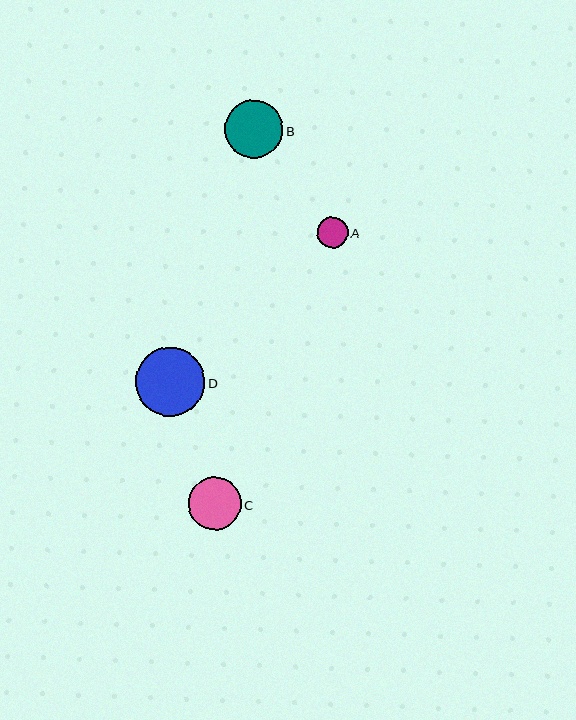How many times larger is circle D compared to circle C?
Circle D is approximately 1.3 times the size of circle C.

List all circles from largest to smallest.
From largest to smallest: D, B, C, A.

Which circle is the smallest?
Circle A is the smallest with a size of approximately 31 pixels.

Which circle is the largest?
Circle D is the largest with a size of approximately 69 pixels.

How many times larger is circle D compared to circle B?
Circle D is approximately 1.2 times the size of circle B.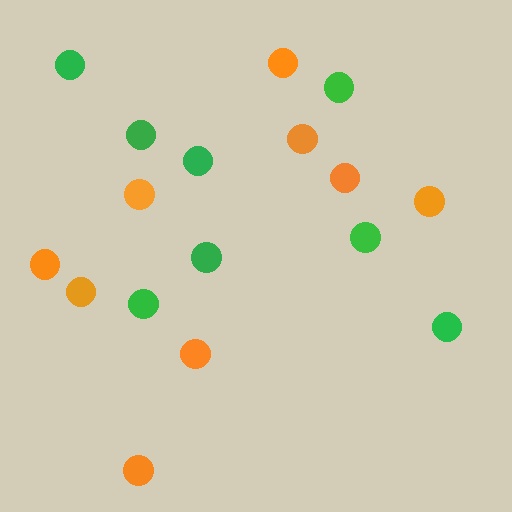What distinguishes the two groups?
There are 2 groups: one group of orange circles (9) and one group of green circles (8).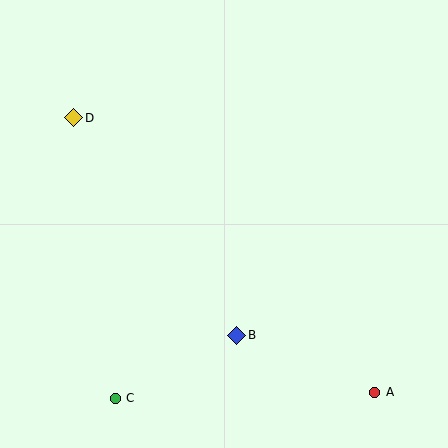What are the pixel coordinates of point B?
Point B is at (237, 335).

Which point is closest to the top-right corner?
Point D is closest to the top-right corner.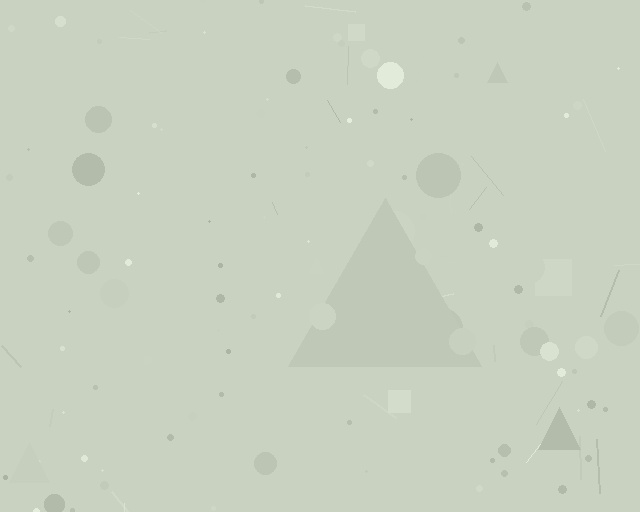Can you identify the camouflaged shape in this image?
The camouflaged shape is a triangle.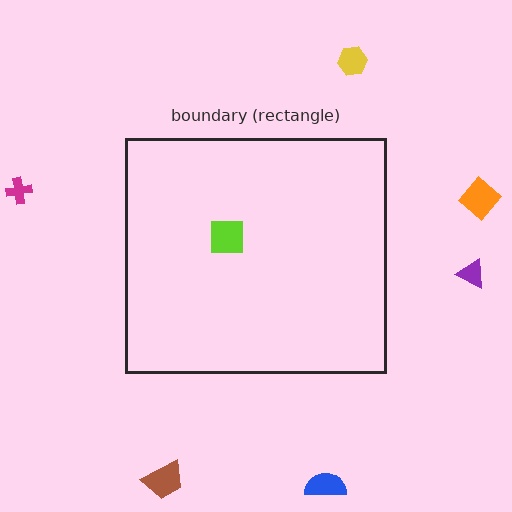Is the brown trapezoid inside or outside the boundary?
Outside.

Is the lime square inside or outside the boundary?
Inside.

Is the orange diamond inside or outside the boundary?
Outside.